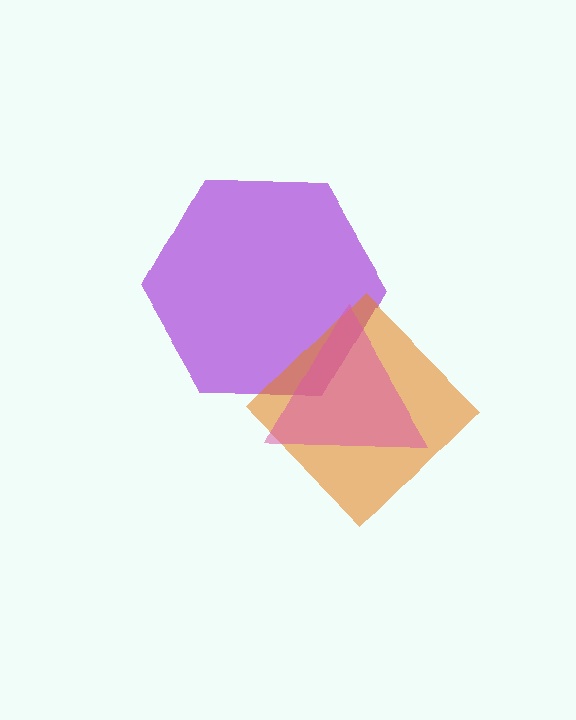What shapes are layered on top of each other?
The layered shapes are: a purple hexagon, an orange diamond, a pink triangle.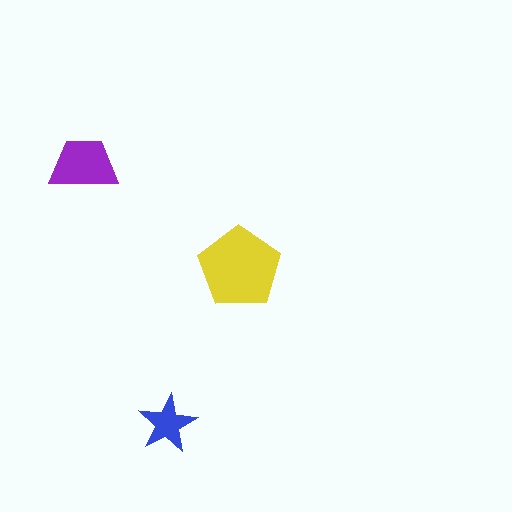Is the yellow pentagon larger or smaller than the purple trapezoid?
Larger.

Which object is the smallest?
The blue star.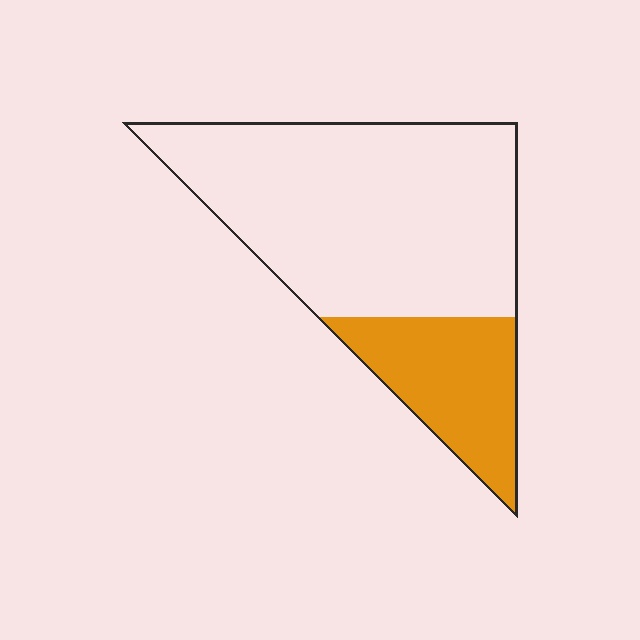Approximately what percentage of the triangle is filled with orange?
Approximately 25%.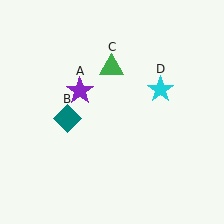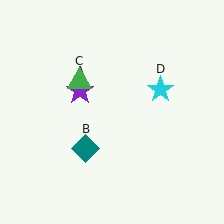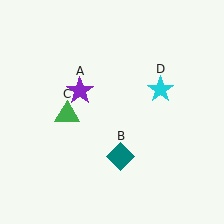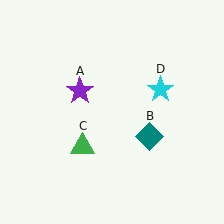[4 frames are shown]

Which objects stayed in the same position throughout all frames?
Purple star (object A) and cyan star (object D) remained stationary.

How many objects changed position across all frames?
2 objects changed position: teal diamond (object B), green triangle (object C).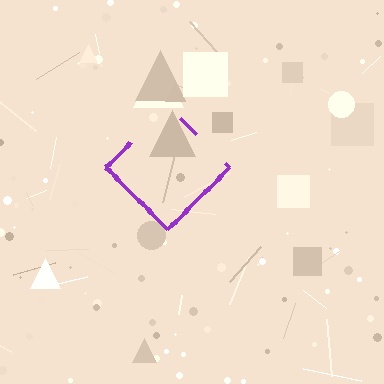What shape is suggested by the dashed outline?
The dashed outline suggests a diamond.